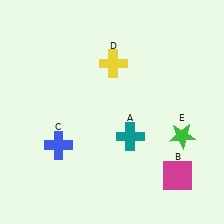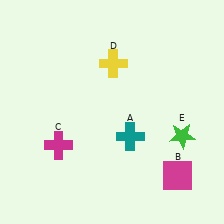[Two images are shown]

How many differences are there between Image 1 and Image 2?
There is 1 difference between the two images.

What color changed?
The cross (C) changed from blue in Image 1 to magenta in Image 2.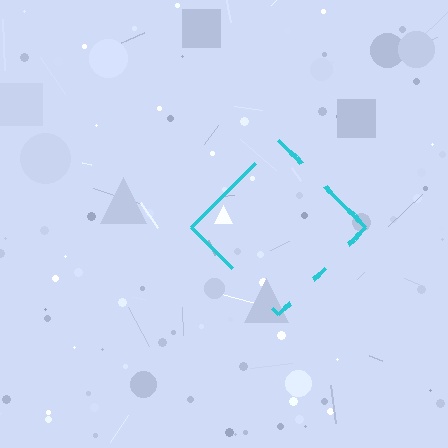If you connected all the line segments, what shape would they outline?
They would outline a diamond.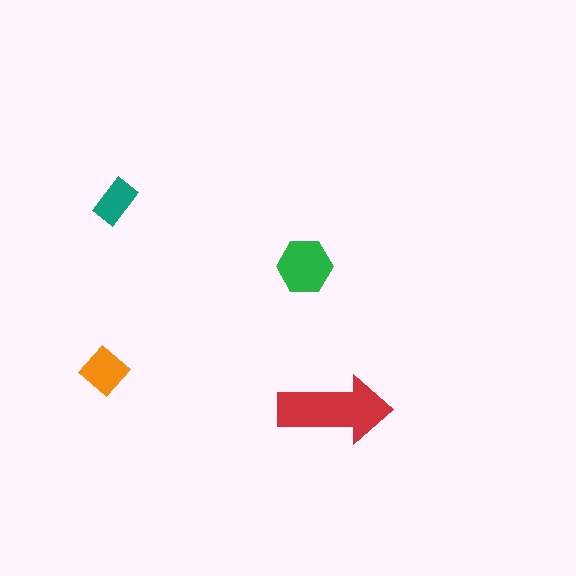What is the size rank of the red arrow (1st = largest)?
1st.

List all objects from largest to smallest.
The red arrow, the green hexagon, the orange diamond, the teal rectangle.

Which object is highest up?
The teal rectangle is topmost.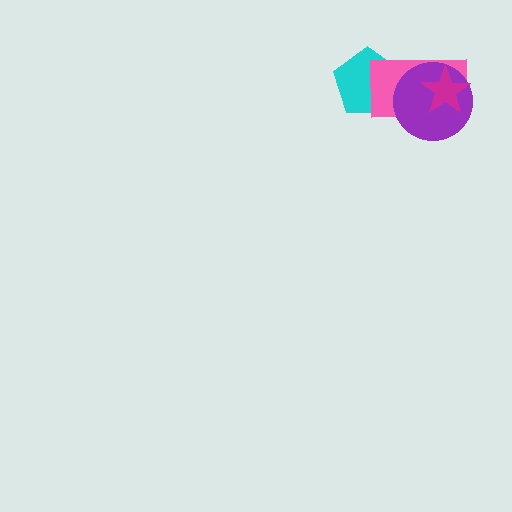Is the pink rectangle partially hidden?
Yes, it is partially covered by another shape.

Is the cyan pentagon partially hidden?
Yes, it is partially covered by another shape.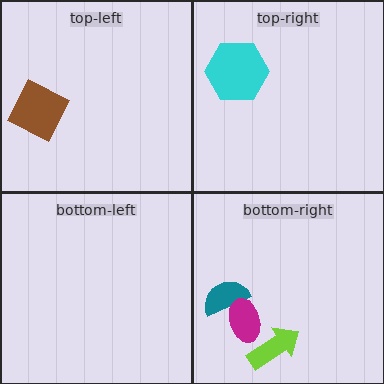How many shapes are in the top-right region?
1.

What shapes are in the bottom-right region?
The teal semicircle, the magenta ellipse, the lime arrow.